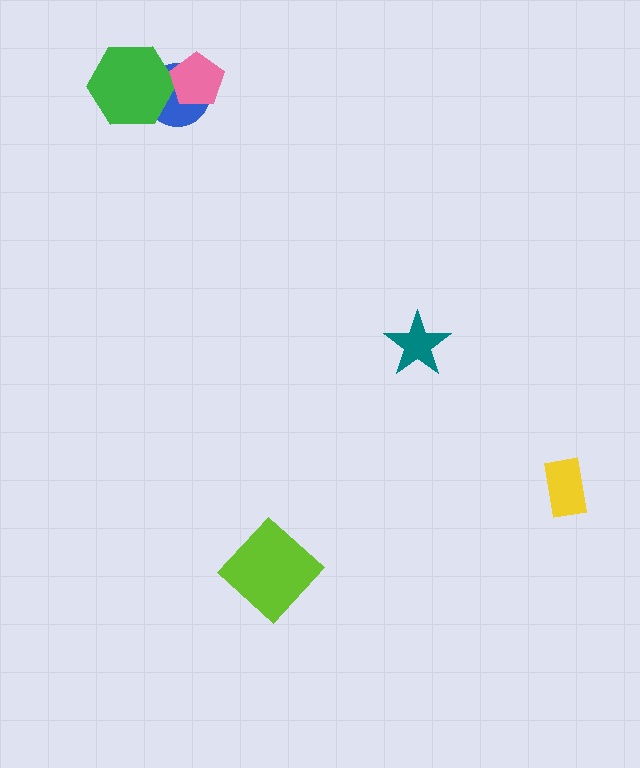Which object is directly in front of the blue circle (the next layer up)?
The green hexagon is directly in front of the blue circle.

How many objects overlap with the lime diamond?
0 objects overlap with the lime diamond.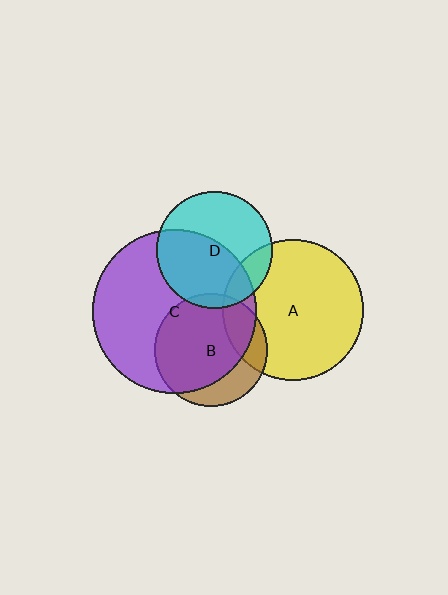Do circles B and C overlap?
Yes.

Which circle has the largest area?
Circle C (purple).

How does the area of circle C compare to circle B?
Approximately 2.1 times.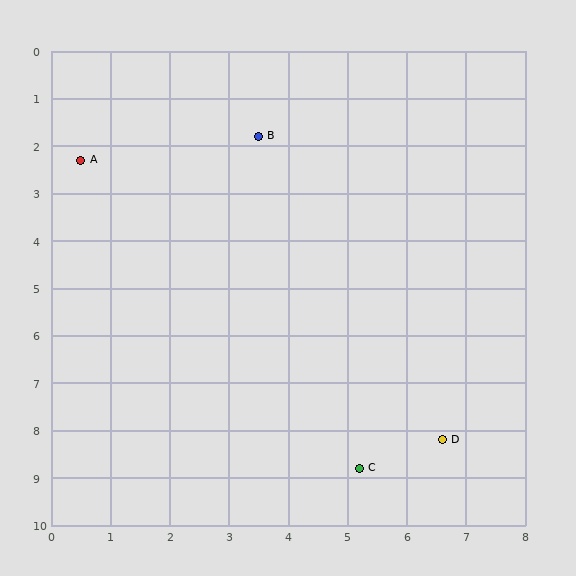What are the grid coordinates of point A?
Point A is at approximately (0.5, 2.3).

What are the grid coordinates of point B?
Point B is at approximately (3.5, 1.8).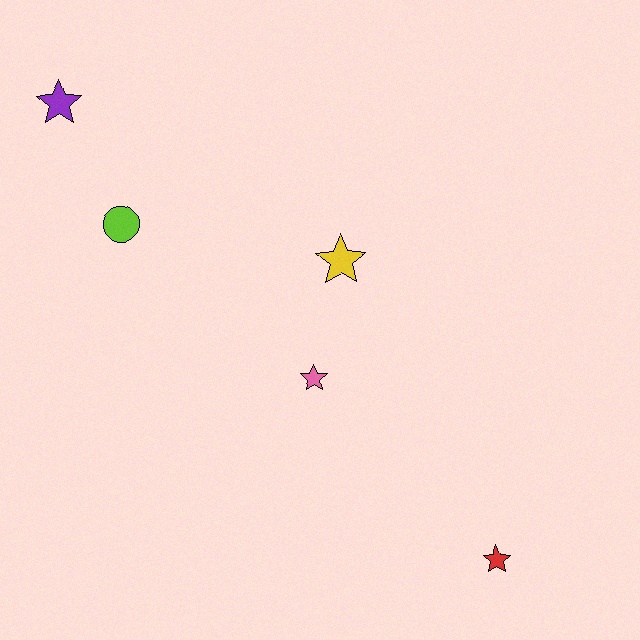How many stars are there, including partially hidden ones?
There are 4 stars.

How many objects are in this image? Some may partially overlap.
There are 5 objects.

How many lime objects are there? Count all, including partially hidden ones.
There is 1 lime object.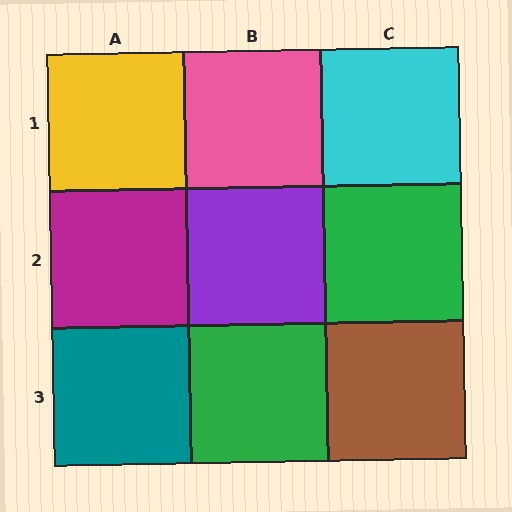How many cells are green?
2 cells are green.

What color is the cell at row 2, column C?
Green.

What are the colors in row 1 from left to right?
Yellow, pink, cyan.